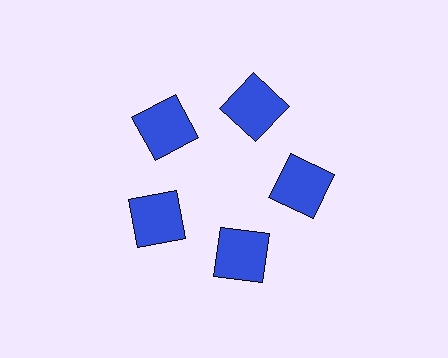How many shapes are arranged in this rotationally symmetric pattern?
There are 5 shapes, arranged in 5 groups of 1.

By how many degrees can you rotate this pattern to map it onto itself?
The pattern maps onto itself every 72 degrees of rotation.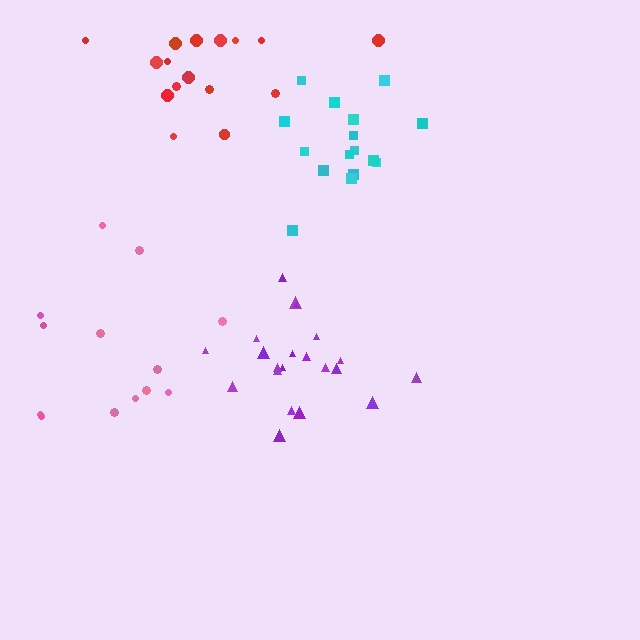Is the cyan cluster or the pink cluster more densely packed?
Cyan.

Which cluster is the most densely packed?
Cyan.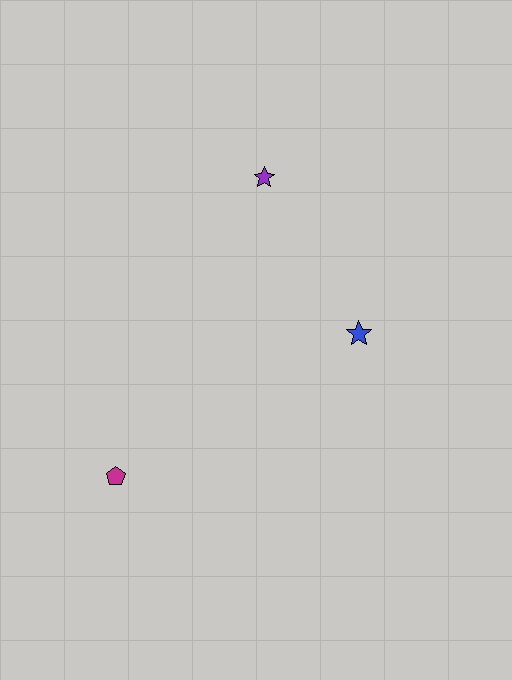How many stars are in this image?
There are 2 stars.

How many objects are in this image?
There are 3 objects.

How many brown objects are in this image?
There are no brown objects.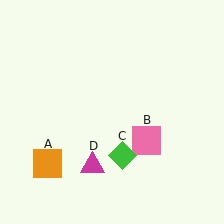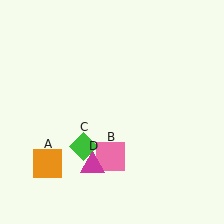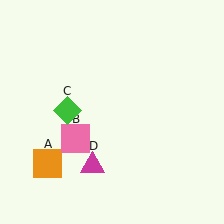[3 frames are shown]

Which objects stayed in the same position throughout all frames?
Orange square (object A) and magenta triangle (object D) remained stationary.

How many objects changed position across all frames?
2 objects changed position: pink square (object B), green diamond (object C).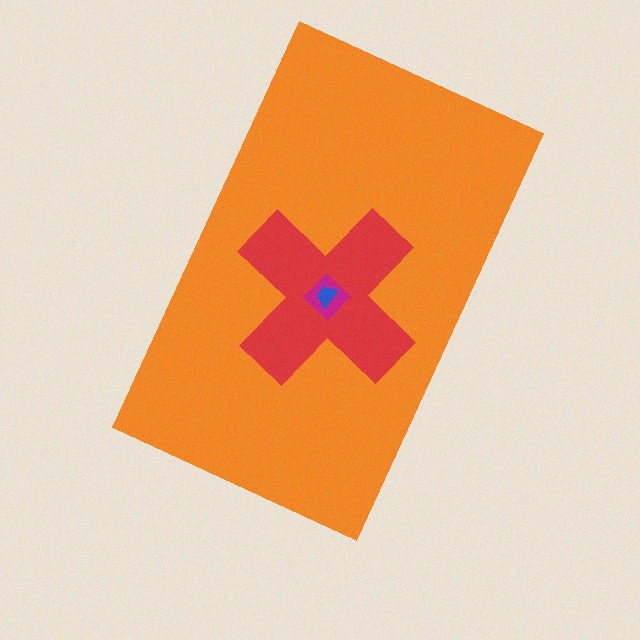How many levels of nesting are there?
4.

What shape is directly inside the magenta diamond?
The blue trapezoid.